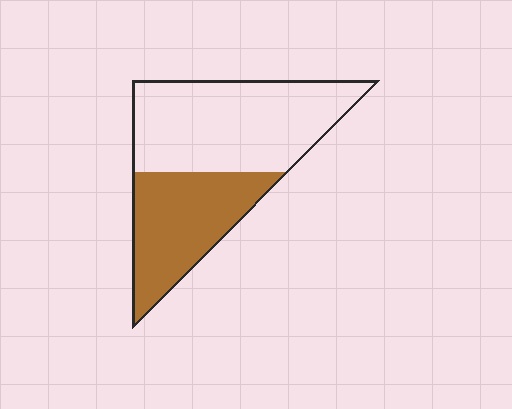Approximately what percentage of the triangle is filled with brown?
Approximately 40%.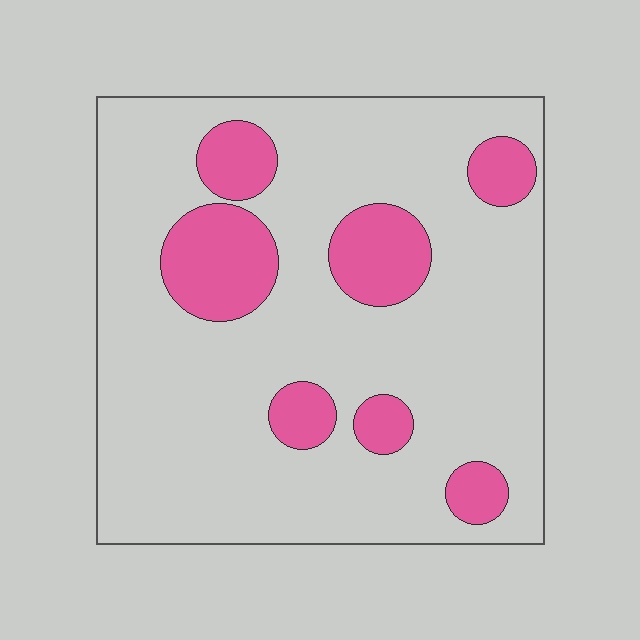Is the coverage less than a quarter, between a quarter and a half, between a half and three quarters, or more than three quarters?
Less than a quarter.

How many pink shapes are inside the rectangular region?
7.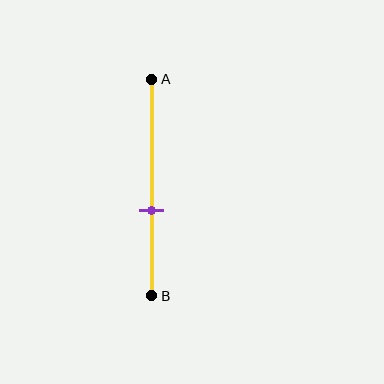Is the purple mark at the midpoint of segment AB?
No, the mark is at about 60% from A, not at the 50% midpoint.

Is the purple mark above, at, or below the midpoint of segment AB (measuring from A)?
The purple mark is below the midpoint of segment AB.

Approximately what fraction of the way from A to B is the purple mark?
The purple mark is approximately 60% of the way from A to B.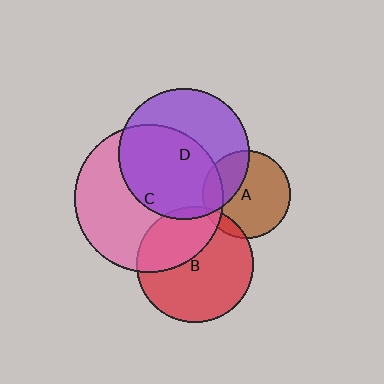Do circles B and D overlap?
Yes.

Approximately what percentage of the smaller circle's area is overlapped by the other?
Approximately 5%.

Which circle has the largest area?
Circle C (pink).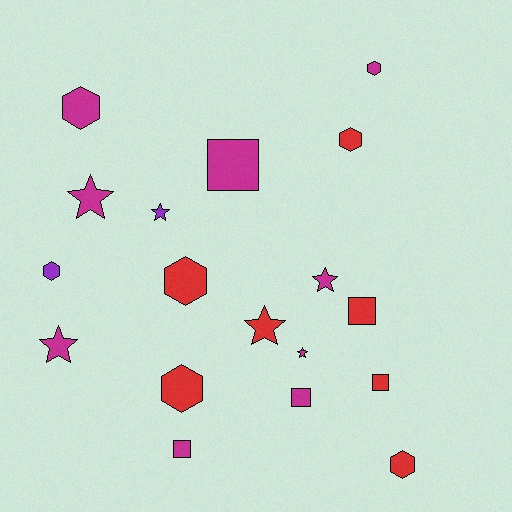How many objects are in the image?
There are 18 objects.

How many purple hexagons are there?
There is 1 purple hexagon.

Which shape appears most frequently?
Hexagon, with 7 objects.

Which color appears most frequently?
Magenta, with 9 objects.